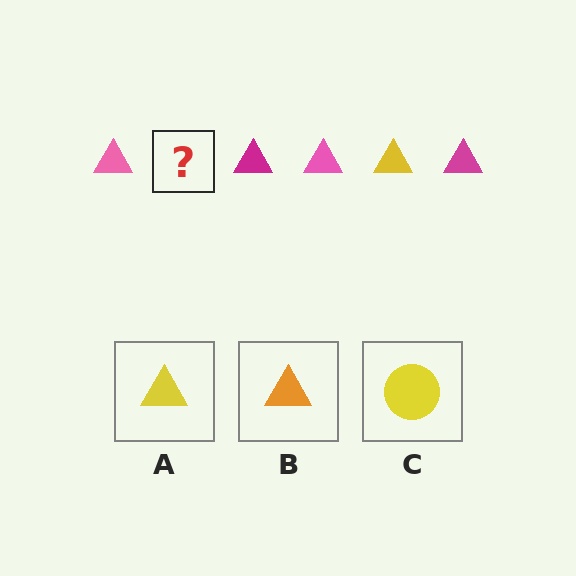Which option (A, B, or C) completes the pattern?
A.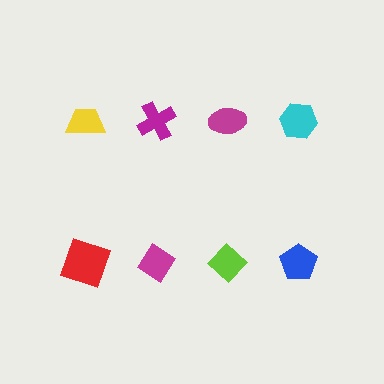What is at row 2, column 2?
A magenta diamond.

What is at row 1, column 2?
A magenta cross.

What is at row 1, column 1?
A yellow trapezoid.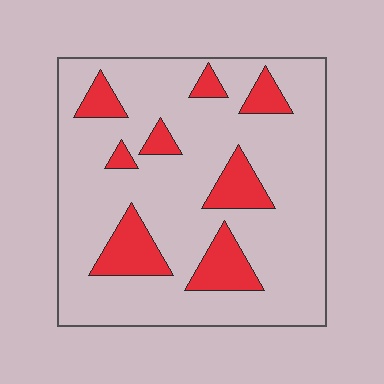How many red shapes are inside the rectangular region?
8.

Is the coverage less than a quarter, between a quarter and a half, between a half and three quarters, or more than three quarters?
Less than a quarter.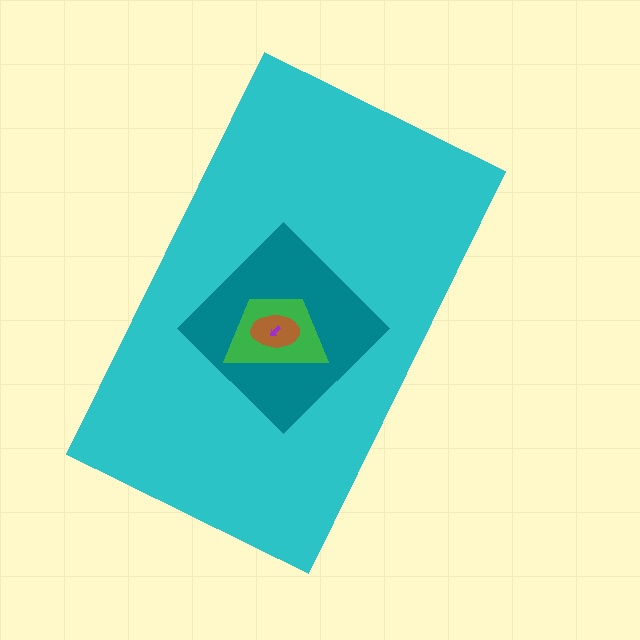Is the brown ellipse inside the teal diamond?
Yes.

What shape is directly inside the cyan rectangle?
The teal diamond.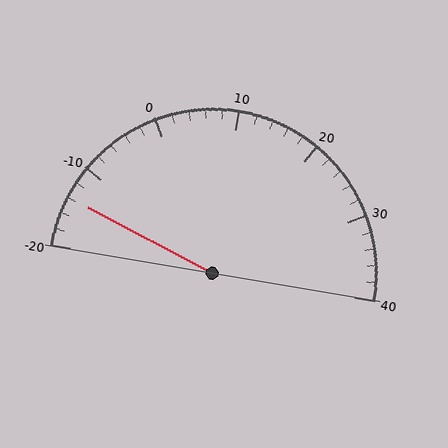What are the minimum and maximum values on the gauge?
The gauge ranges from -20 to 40.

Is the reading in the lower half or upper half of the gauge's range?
The reading is in the lower half of the range (-20 to 40).